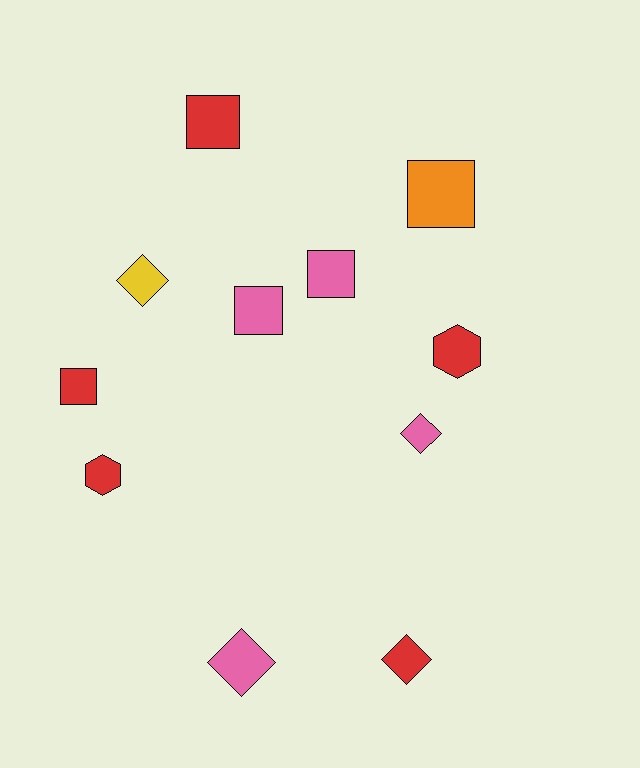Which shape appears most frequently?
Square, with 5 objects.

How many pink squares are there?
There are 2 pink squares.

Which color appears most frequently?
Red, with 5 objects.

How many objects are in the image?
There are 11 objects.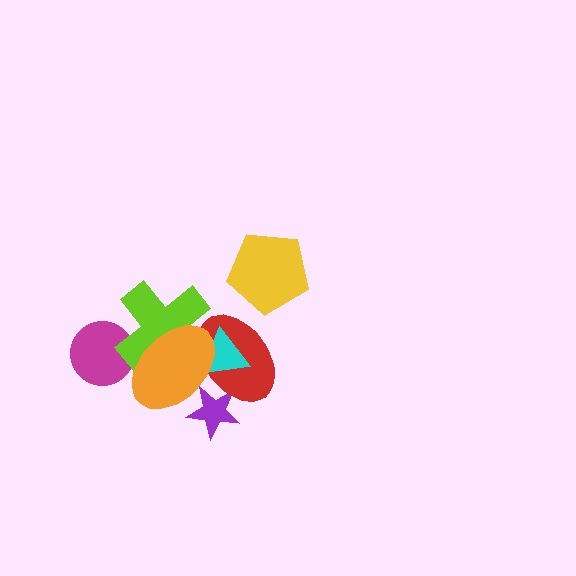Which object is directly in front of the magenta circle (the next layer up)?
The lime cross is directly in front of the magenta circle.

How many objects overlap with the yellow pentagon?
0 objects overlap with the yellow pentagon.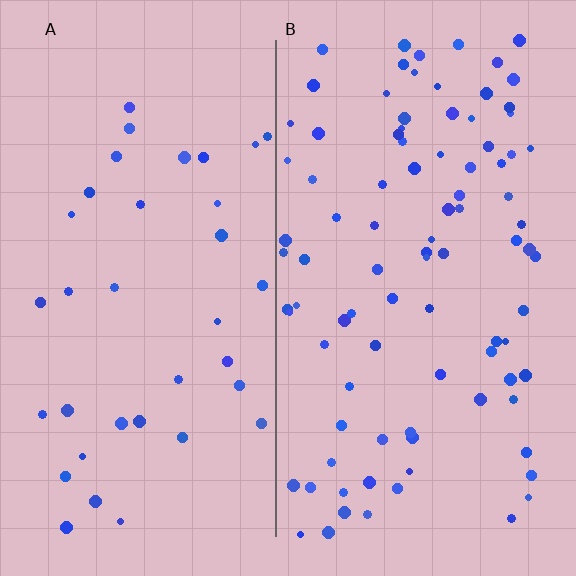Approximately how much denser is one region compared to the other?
Approximately 2.6× — region B over region A.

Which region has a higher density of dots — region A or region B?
B (the right).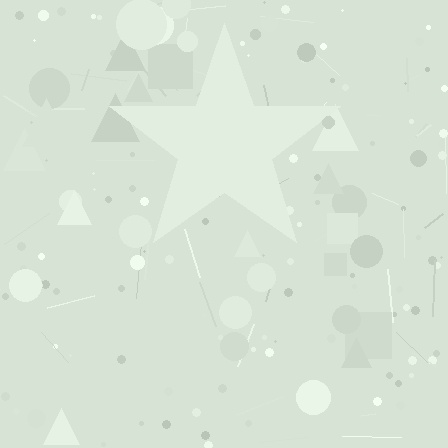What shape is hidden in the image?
A star is hidden in the image.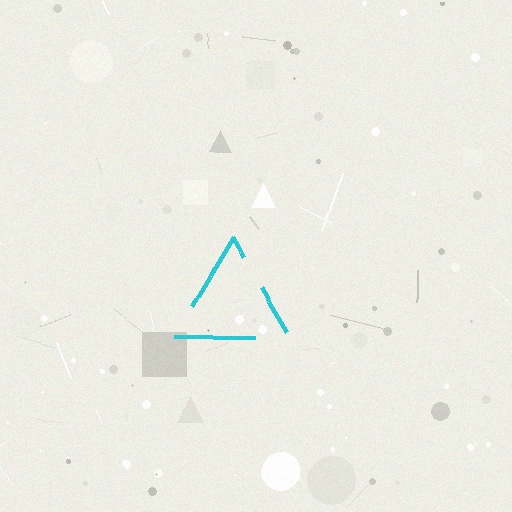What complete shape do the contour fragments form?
The contour fragments form a triangle.